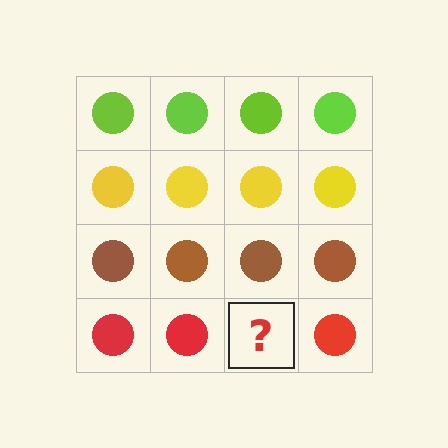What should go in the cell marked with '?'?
The missing cell should contain a red circle.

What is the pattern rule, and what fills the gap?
The rule is that each row has a consistent color. The gap should be filled with a red circle.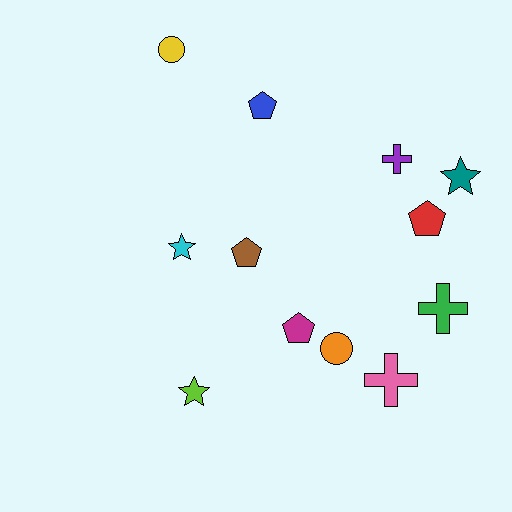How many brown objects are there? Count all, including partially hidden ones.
There is 1 brown object.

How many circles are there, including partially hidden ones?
There are 2 circles.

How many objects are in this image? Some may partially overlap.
There are 12 objects.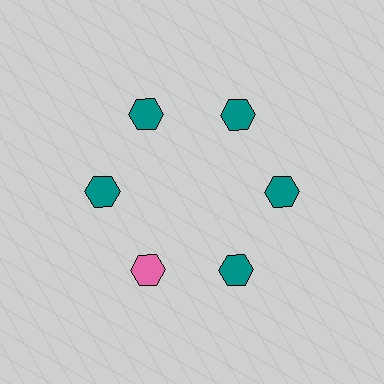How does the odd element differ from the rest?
It has a different color: pink instead of teal.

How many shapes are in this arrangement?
There are 6 shapes arranged in a ring pattern.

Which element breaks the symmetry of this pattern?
The pink hexagon at roughly the 7 o'clock position breaks the symmetry. All other shapes are teal hexagons.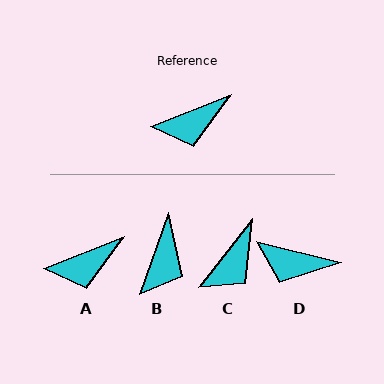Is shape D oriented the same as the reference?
No, it is off by about 35 degrees.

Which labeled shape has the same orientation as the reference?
A.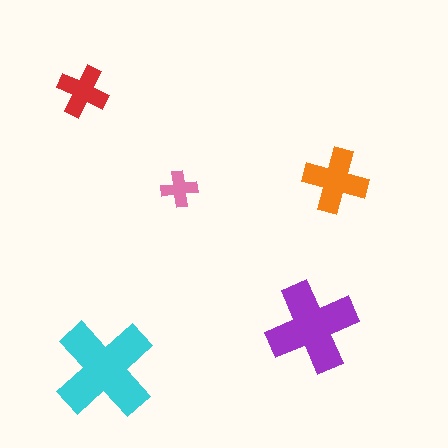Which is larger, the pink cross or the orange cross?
The orange one.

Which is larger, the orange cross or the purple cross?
The purple one.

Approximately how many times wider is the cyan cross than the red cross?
About 2 times wider.